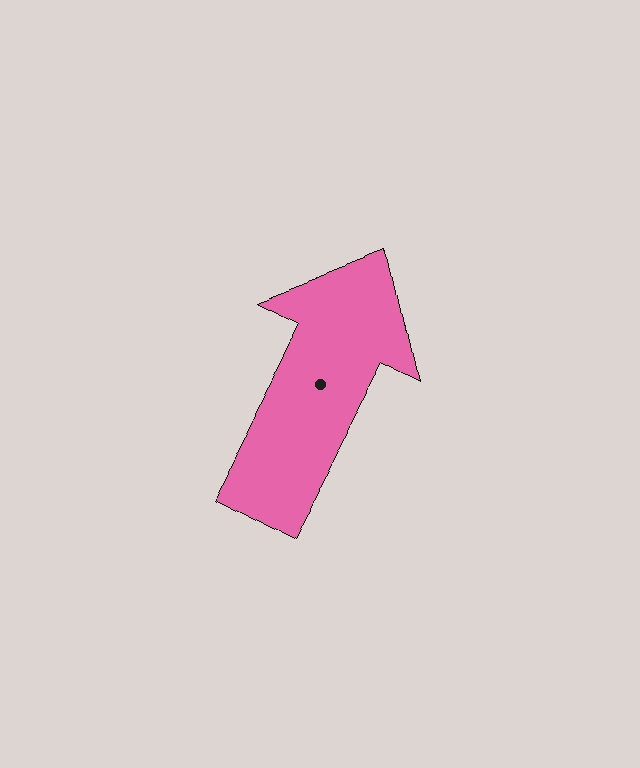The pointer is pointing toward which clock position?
Roughly 1 o'clock.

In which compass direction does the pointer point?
Northeast.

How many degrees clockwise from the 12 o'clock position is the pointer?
Approximately 28 degrees.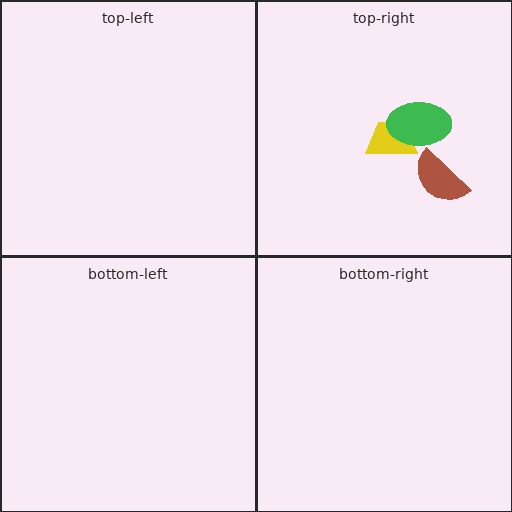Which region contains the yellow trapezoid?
The top-right region.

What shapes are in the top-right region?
The brown semicircle, the yellow trapezoid, the green ellipse.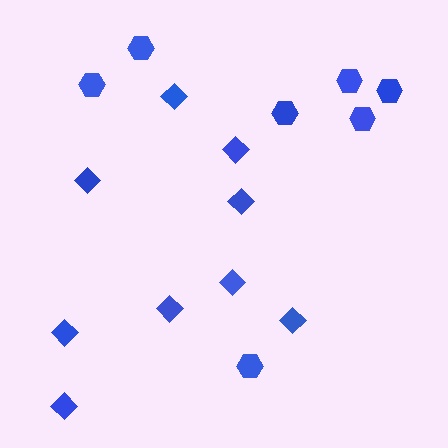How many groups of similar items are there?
There are 2 groups: one group of hexagons (7) and one group of diamonds (9).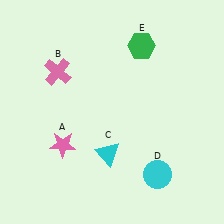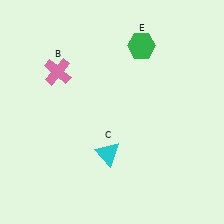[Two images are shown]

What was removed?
The cyan circle (D), the pink star (A) were removed in Image 2.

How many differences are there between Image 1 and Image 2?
There are 2 differences between the two images.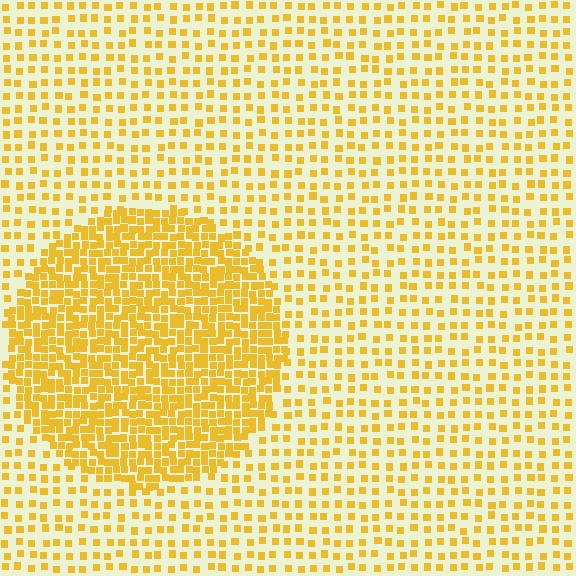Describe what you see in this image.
The image contains small yellow elements arranged at two different densities. A circle-shaped region is visible where the elements are more densely packed than the surrounding area.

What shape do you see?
I see a circle.